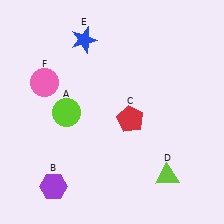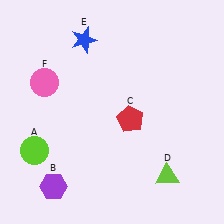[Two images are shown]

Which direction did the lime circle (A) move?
The lime circle (A) moved down.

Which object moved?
The lime circle (A) moved down.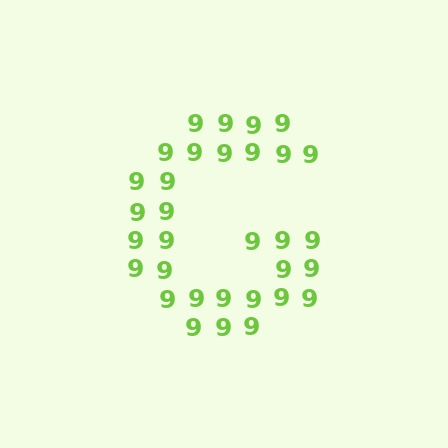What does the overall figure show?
The overall figure shows the letter G.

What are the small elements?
The small elements are digit 9's.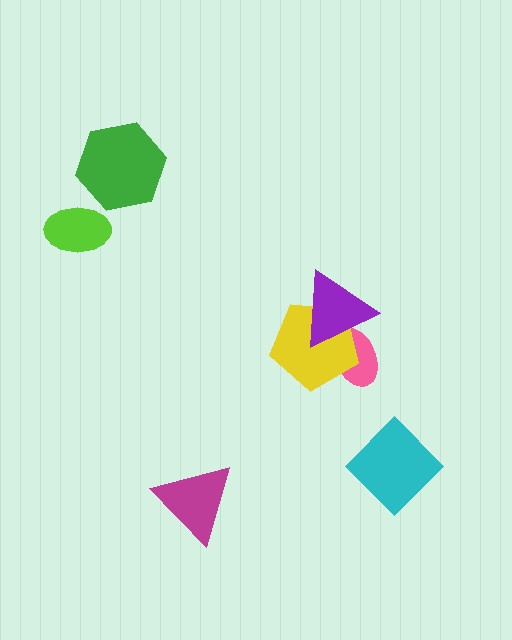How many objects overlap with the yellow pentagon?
2 objects overlap with the yellow pentagon.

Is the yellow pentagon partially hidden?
Yes, it is partially covered by another shape.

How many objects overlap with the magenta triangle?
0 objects overlap with the magenta triangle.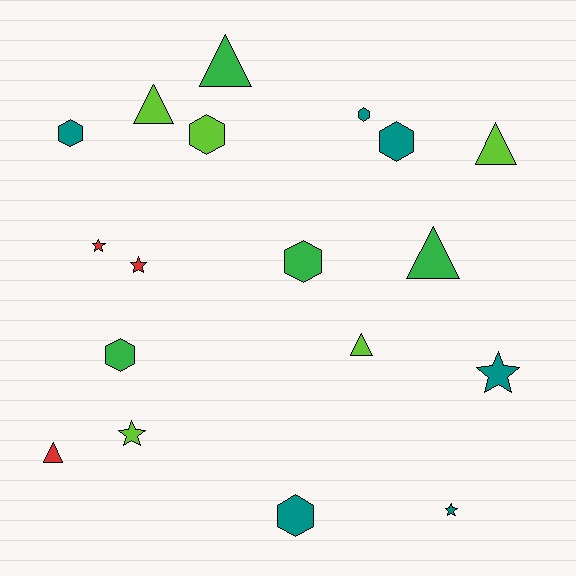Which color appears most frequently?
Teal, with 6 objects.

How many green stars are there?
There are no green stars.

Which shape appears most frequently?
Hexagon, with 7 objects.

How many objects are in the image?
There are 18 objects.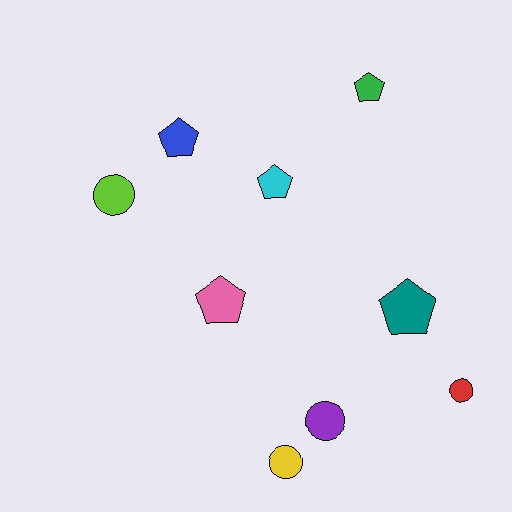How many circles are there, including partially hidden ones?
There are 4 circles.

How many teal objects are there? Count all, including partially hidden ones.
There is 1 teal object.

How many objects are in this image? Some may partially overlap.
There are 9 objects.